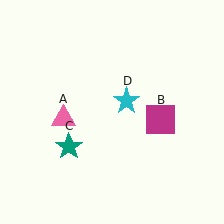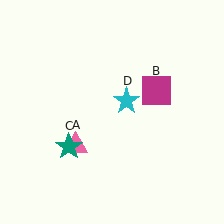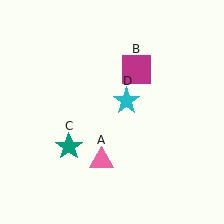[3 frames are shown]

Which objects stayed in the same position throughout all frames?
Teal star (object C) and cyan star (object D) remained stationary.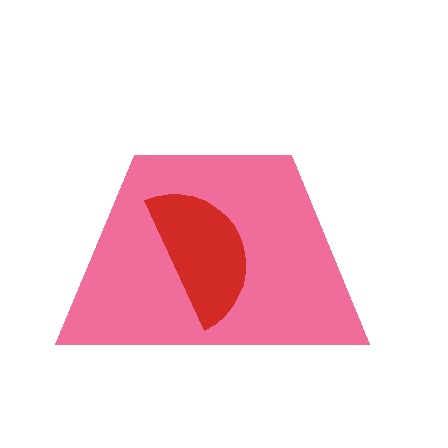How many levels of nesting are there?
2.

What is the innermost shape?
The red semicircle.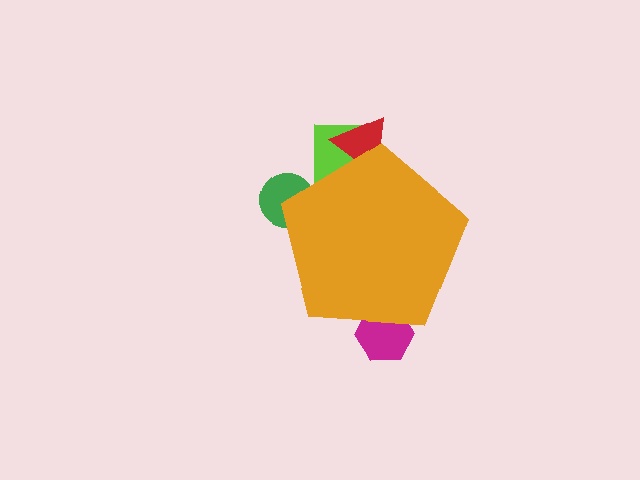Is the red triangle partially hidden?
Yes, the red triangle is partially hidden behind the orange pentagon.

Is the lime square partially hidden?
Yes, the lime square is partially hidden behind the orange pentagon.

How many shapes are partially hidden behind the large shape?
4 shapes are partially hidden.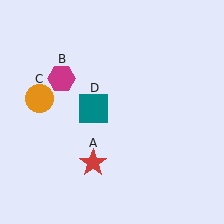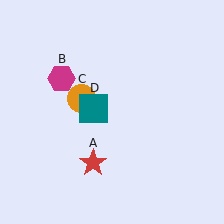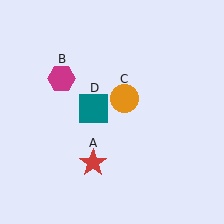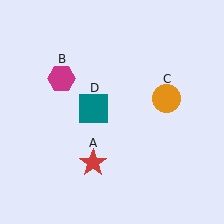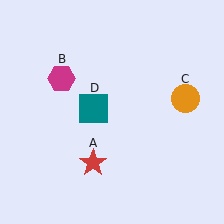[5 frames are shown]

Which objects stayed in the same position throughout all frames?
Red star (object A) and magenta hexagon (object B) and teal square (object D) remained stationary.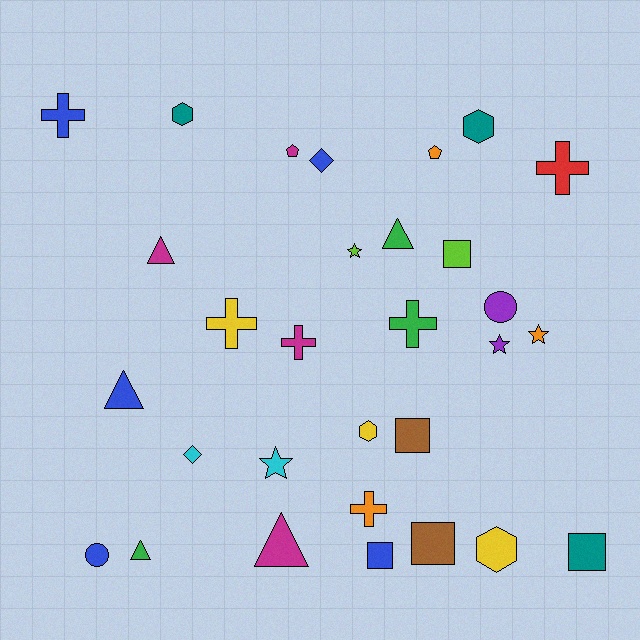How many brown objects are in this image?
There are 2 brown objects.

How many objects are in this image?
There are 30 objects.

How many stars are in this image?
There are 4 stars.